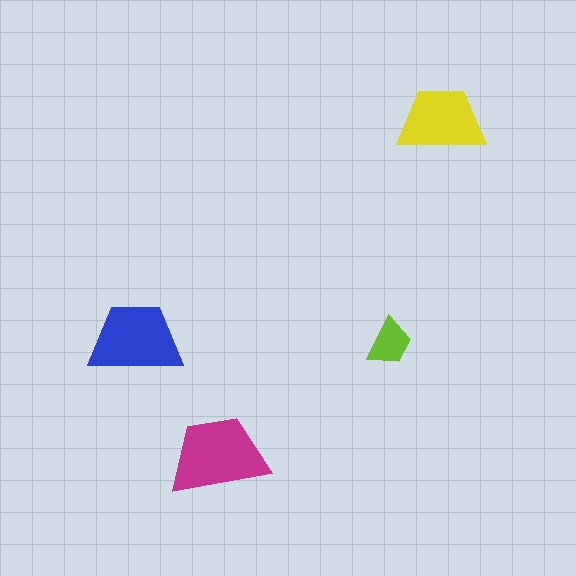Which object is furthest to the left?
The blue trapezoid is leftmost.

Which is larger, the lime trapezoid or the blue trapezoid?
The blue one.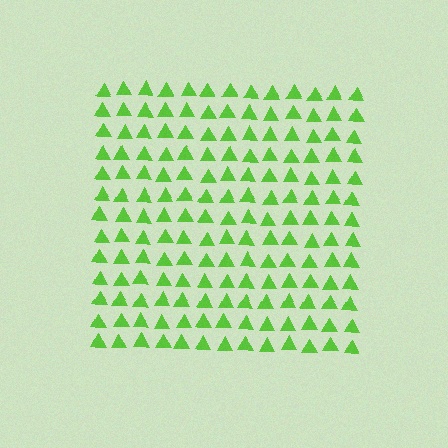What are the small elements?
The small elements are triangles.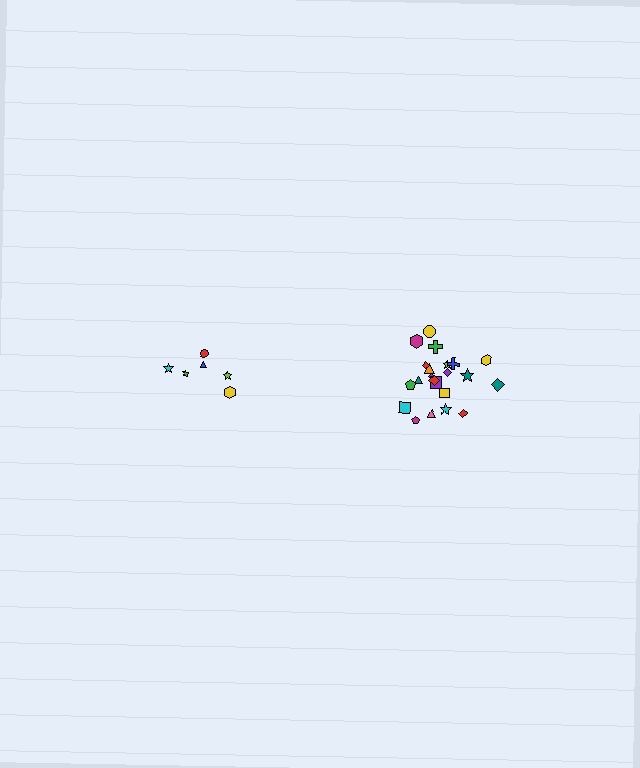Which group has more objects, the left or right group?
The right group.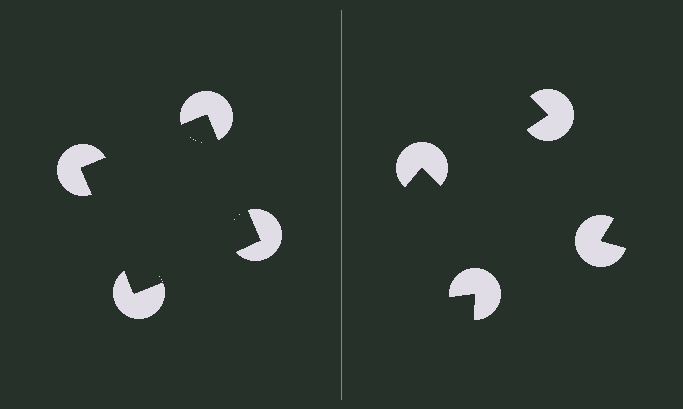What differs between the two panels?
The pac-man discs are positioned identically on both sides; only the wedge orientations differ. On the left they align to a square; on the right they are misaligned.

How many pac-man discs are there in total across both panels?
8 — 4 on each side.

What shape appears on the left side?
An illusory square.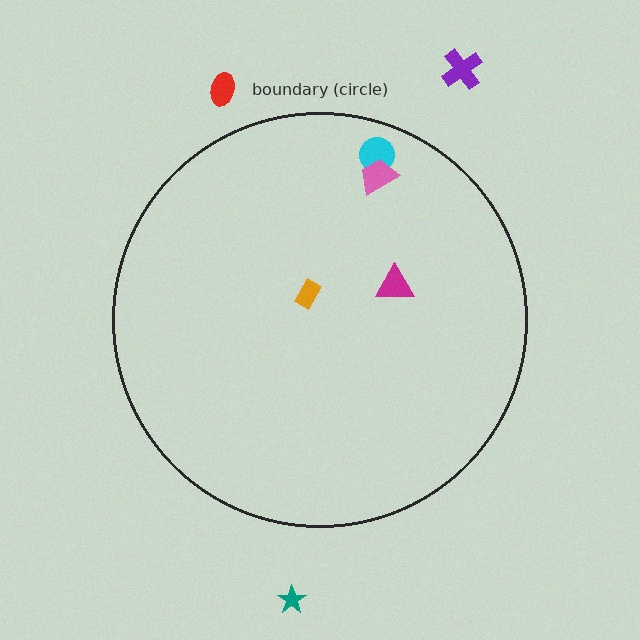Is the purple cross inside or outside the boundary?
Outside.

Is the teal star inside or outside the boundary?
Outside.